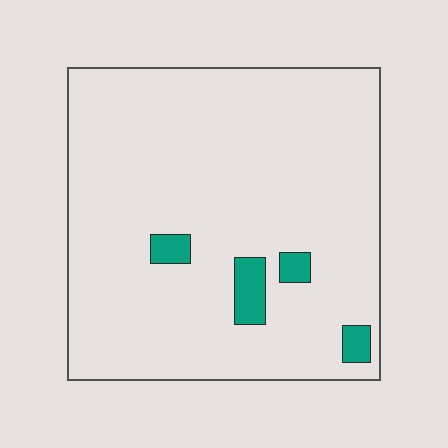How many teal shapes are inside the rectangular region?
4.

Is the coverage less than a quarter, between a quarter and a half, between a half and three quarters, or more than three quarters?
Less than a quarter.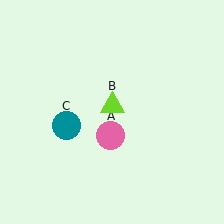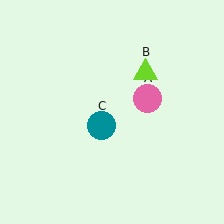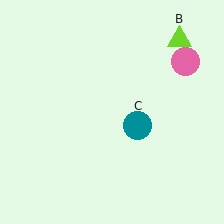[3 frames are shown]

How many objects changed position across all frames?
3 objects changed position: pink circle (object A), lime triangle (object B), teal circle (object C).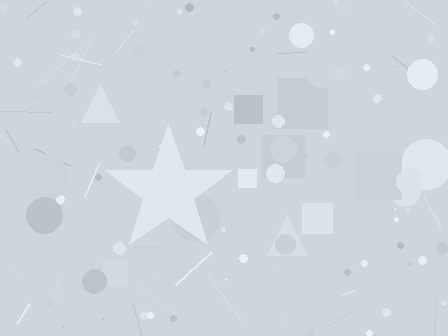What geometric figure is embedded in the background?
A star is embedded in the background.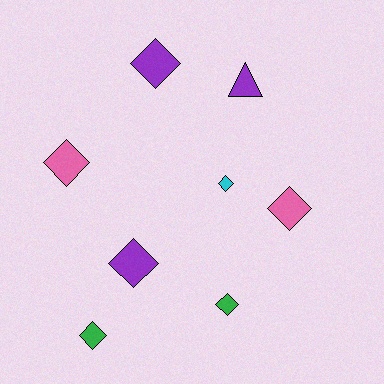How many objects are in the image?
There are 8 objects.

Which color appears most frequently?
Purple, with 3 objects.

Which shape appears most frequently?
Diamond, with 7 objects.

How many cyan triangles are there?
There are no cyan triangles.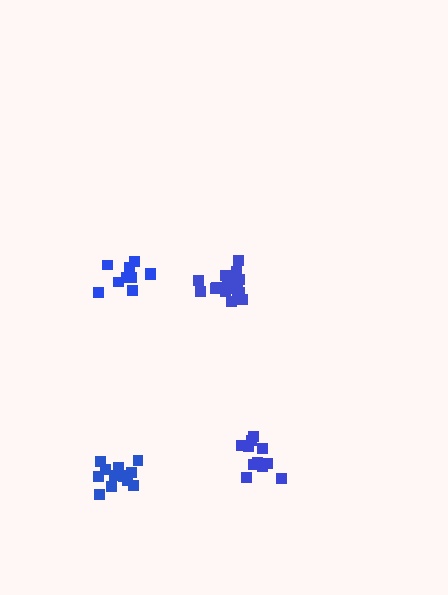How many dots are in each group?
Group 1: 16 dots, Group 2: 13 dots, Group 3: 10 dots, Group 4: 11 dots (50 total).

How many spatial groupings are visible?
There are 4 spatial groupings.